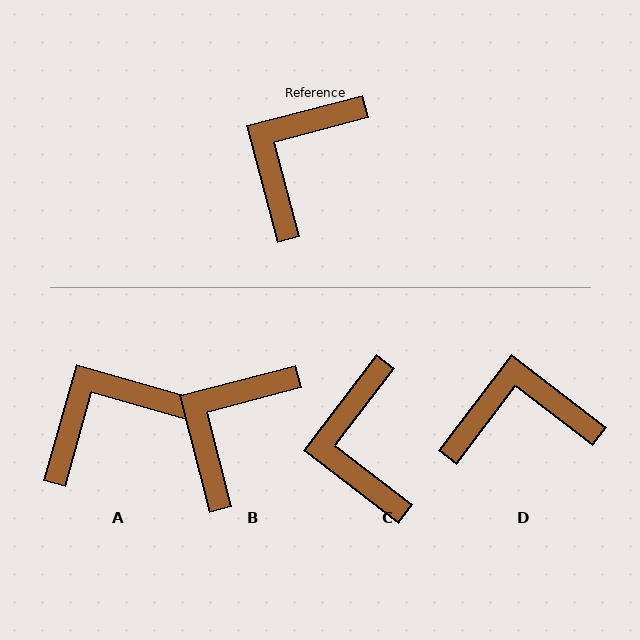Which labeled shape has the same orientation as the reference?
B.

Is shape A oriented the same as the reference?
No, it is off by about 31 degrees.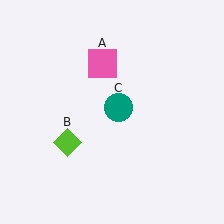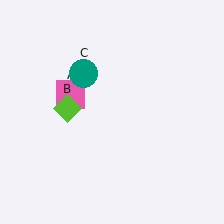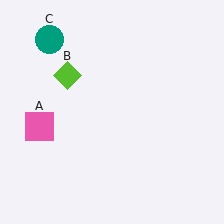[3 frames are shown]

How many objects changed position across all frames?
3 objects changed position: pink square (object A), lime diamond (object B), teal circle (object C).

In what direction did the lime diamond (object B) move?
The lime diamond (object B) moved up.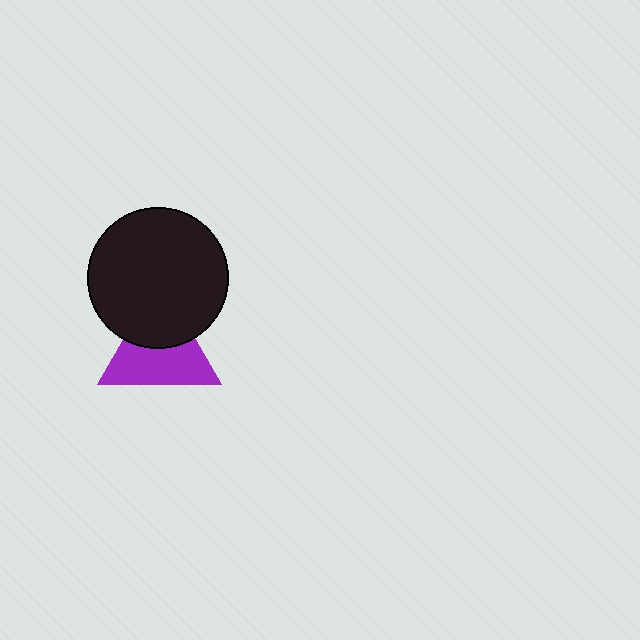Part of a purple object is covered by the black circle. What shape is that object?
It is a triangle.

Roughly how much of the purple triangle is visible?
About half of it is visible (roughly 60%).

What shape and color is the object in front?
The object in front is a black circle.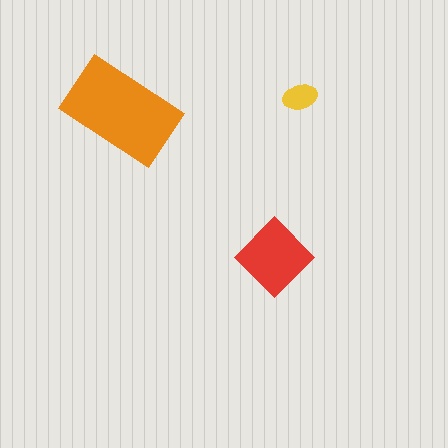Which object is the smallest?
The yellow ellipse.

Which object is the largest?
The orange rectangle.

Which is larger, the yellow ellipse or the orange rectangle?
The orange rectangle.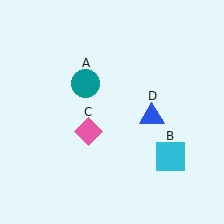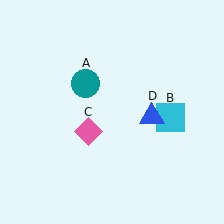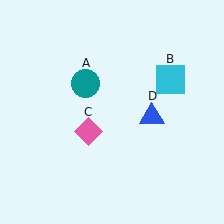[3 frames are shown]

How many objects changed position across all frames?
1 object changed position: cyan square (object B).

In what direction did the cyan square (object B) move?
The cyan square (object B) moved up.